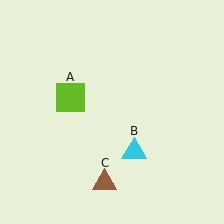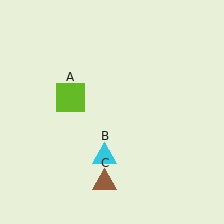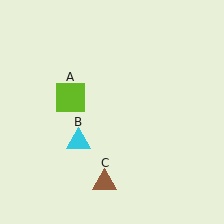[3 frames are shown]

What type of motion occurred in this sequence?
The cyan triangle (object B) rotated clockwise around the center of the scene.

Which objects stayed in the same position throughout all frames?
Lime square (object A) and brown triangle (object C) remained stationary.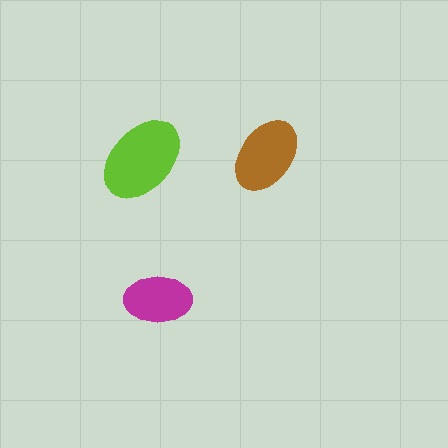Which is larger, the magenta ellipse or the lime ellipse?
The lime one.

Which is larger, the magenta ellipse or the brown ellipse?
The brown one.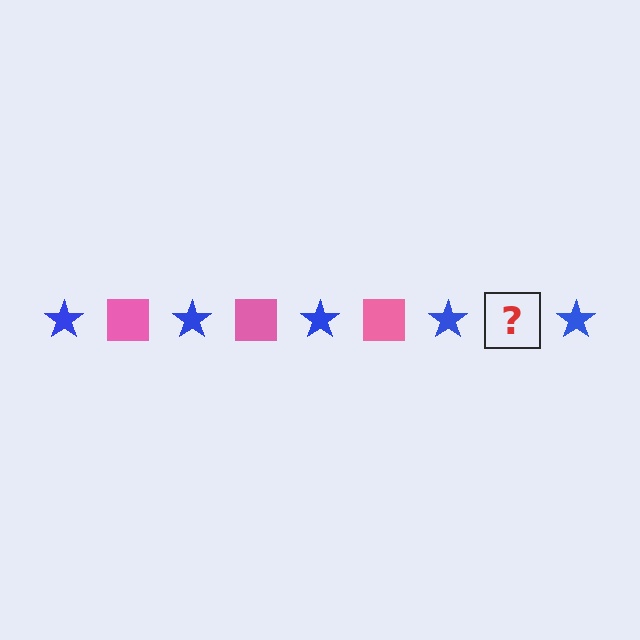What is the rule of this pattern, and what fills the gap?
The rule is that the pattern alternates between blue star and pink square. The gap should be filled with a pink square.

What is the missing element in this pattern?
The missing element is a pink square.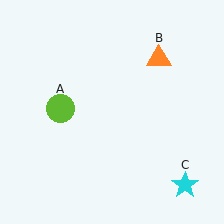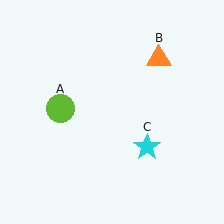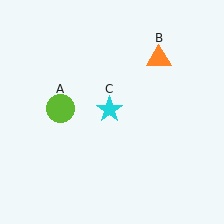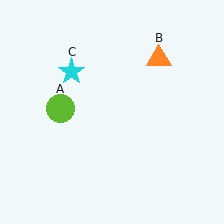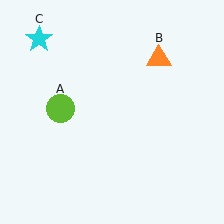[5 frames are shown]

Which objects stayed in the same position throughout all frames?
Lime circle (object A) and orange triangle (object B) remained stationary.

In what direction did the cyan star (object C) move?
The cyan star (object C) moved up and to the left.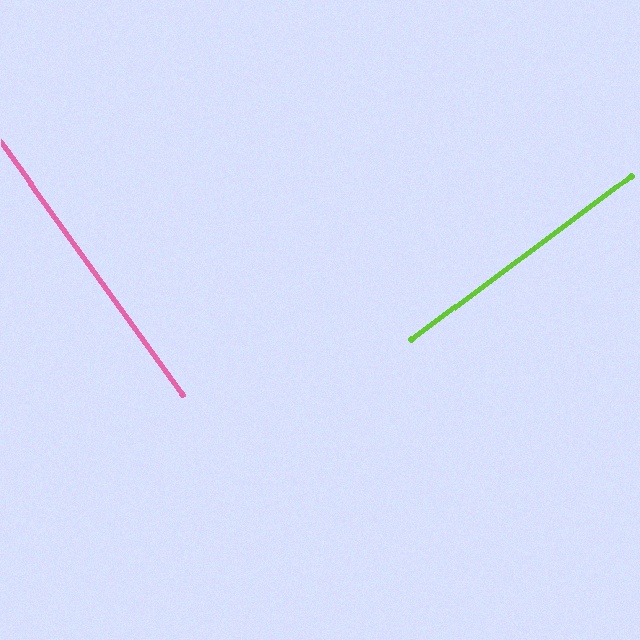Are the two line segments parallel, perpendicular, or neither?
Perpendicular — they meet at approximately 89°.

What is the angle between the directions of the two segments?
Approximately 89 degrees.